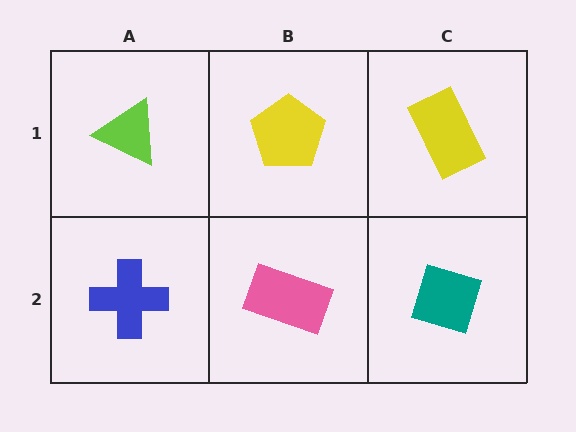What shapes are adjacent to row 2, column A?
A lime triangle (row 1, column A), a pink rectangle (row 2, column B).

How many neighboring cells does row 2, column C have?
2.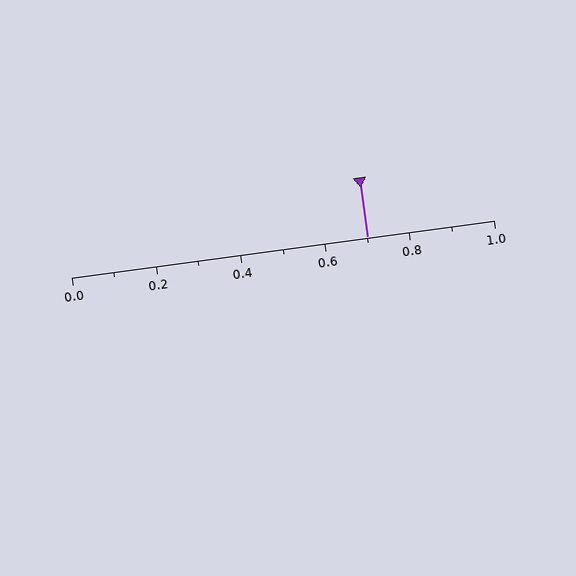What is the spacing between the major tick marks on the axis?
The major ticks are spaced 0.2 apart.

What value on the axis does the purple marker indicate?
The marker indicates approximately 0.7.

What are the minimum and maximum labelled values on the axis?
The axis runs from 0.0 to 1.0.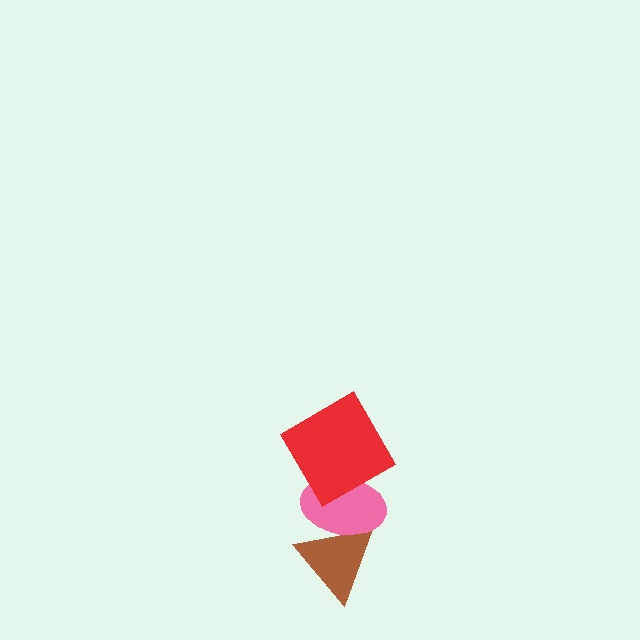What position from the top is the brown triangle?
The brown triangle is 3rd from the top.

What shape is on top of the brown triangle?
The pink ellipse is on top of the brown triangle.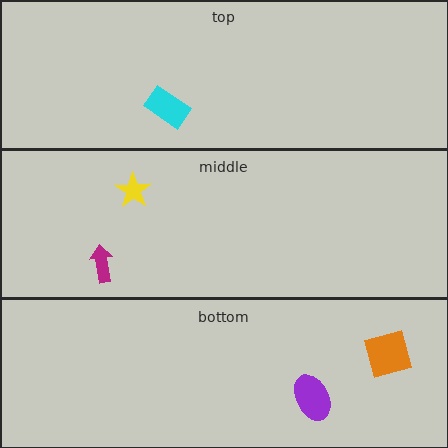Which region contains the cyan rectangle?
The top region.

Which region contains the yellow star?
The middle region.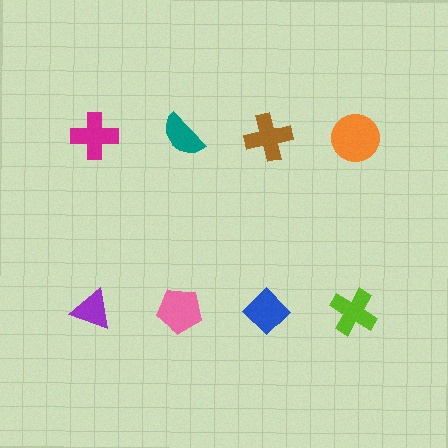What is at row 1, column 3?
A brown cross.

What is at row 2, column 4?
A lime cross.